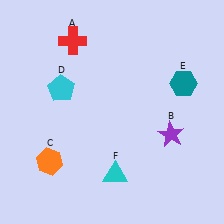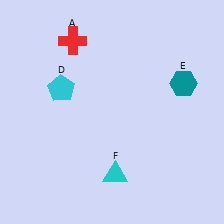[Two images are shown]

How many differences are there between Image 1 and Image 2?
There are 2 differences between the two images.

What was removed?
The purple star (B), the orange hexagon (C) were removed in Image 2.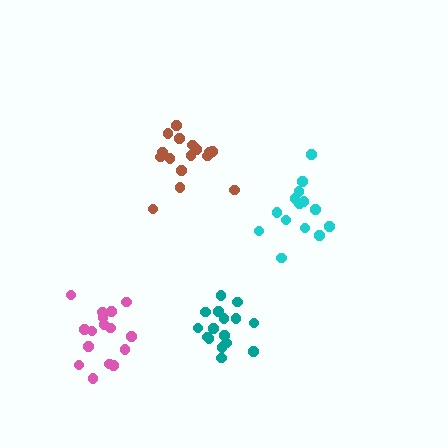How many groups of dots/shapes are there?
There are 4 groups.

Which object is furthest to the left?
The pink cluster is leftmost.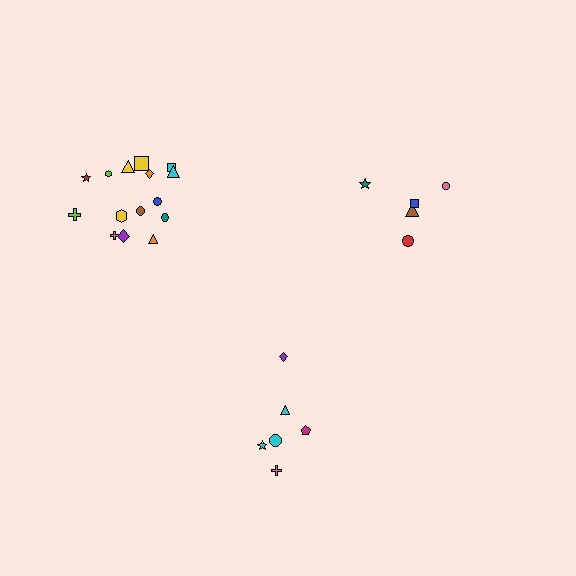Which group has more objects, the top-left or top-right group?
The top-left group.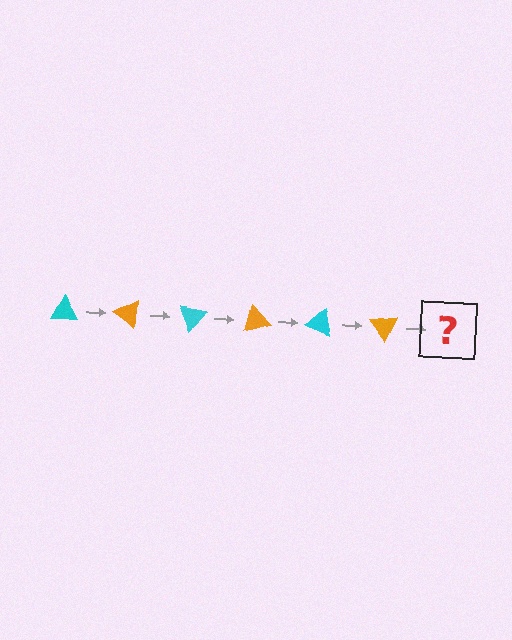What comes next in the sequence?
The next element should be a cyan triangle, rotated 210 degrees from the start.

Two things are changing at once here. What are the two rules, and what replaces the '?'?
The two rules are that it rotates 35 degrees each step and the color cycles through cyan and orange. The '?' should be a cyan triangle, rotated 210 degrees from the start.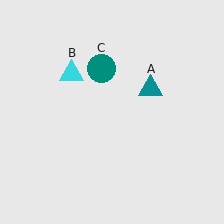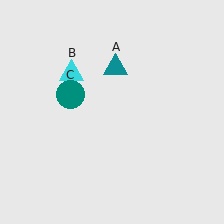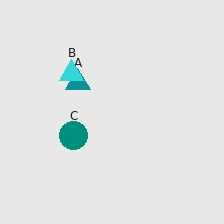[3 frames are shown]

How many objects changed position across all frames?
2 objects changed position: teal triangle (object A), teal circle (object C).